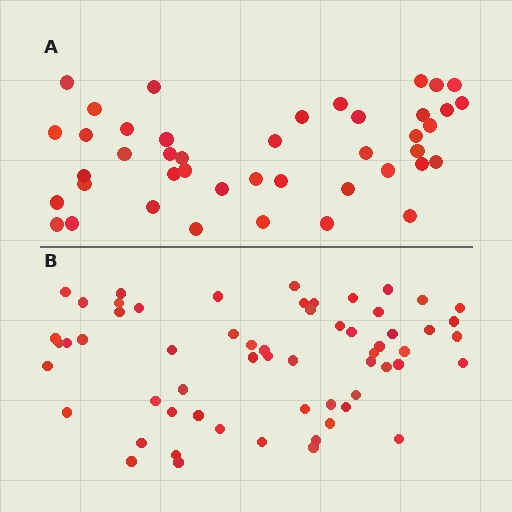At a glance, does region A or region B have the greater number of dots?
Region B (the bottom region) has more dots.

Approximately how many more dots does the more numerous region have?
Region B has approximately 15 more dots than region A.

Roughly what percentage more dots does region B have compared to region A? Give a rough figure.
About 40% more.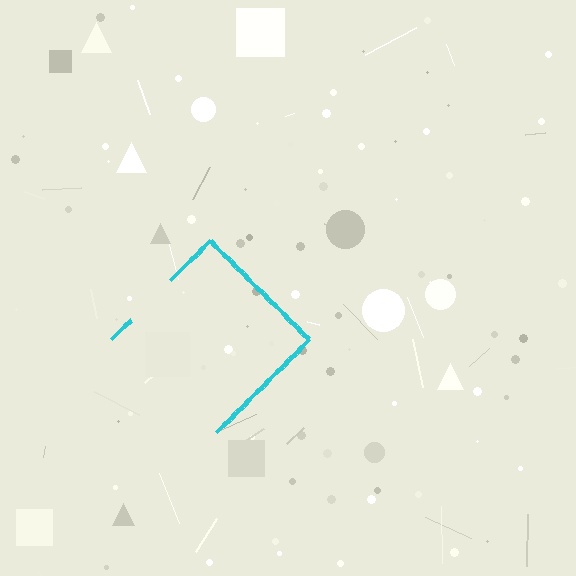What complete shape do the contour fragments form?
The contour fragments form a diamond.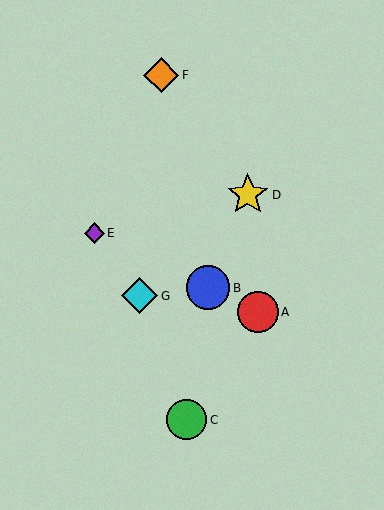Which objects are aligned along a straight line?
Objects A, B, E are aligned along a straight line.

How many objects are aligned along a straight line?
3 objects (A, B, E) are aligned along a straight line.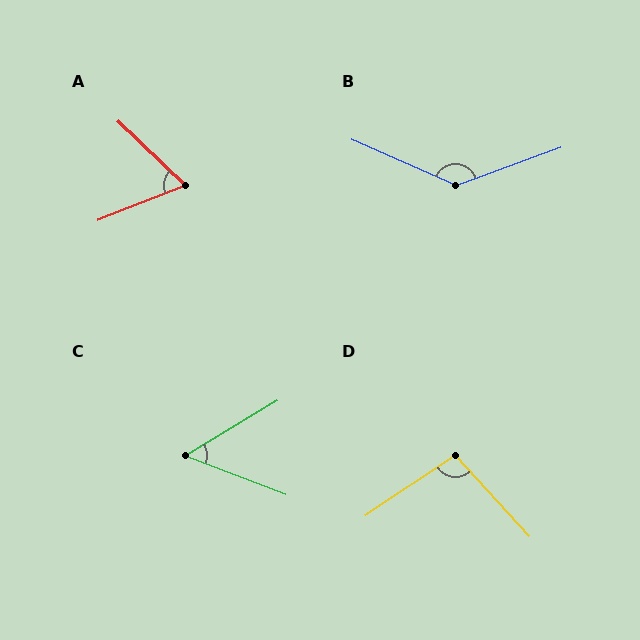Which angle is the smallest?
C, at approximately 52 degrees.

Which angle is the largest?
B, at approximately 136 degrees.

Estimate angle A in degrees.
Approximately 65 degrees.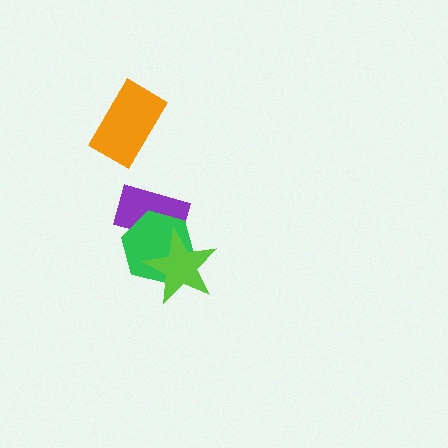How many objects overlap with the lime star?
2 objects overlap with the lime star.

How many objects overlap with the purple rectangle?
2 objects overlap with the purple rectangle.